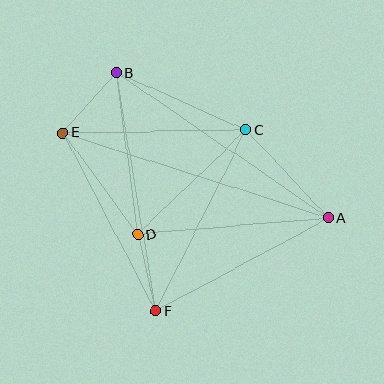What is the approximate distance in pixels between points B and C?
The distance between B and C is approximately 142 pixels.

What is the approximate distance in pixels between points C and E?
The distance between C and E is approximately 183 pixels.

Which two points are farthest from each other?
Points A and E are farthest from each other.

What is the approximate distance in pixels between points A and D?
The distance between A and D is approximately 191 pixels.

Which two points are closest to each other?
Points D and F are closest to each other.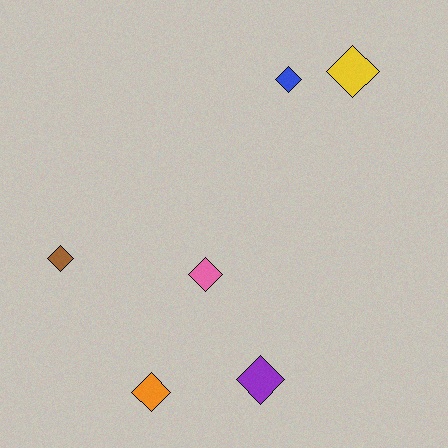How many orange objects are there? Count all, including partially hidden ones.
There is 1 orange object.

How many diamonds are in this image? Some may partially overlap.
There are 6 diamonds.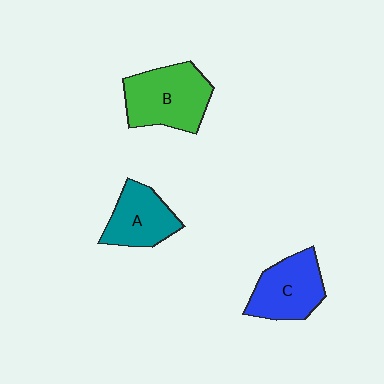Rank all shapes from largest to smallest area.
From largest to smallest: B (green), C (blue), A (teal).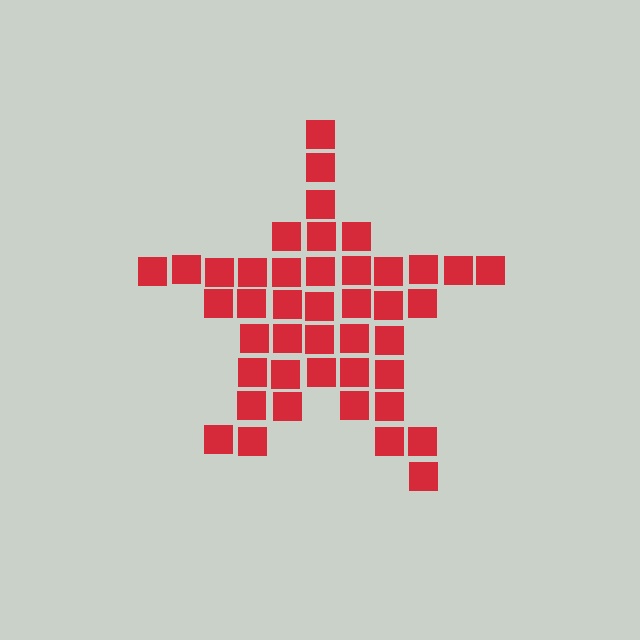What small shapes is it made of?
It is made of small squares.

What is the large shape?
The large shape is a star.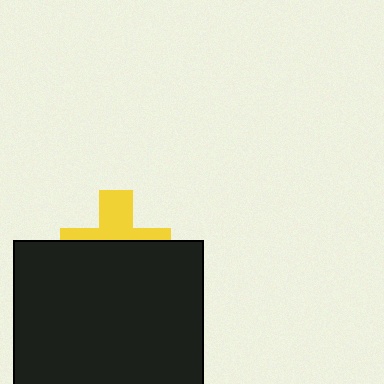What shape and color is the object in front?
The object in front is a black square.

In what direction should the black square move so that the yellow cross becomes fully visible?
The black square should move down. That is the shortest direction to clear the overlap and leave the yellow cross fully visible.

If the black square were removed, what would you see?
You would see the complete yellow cross.